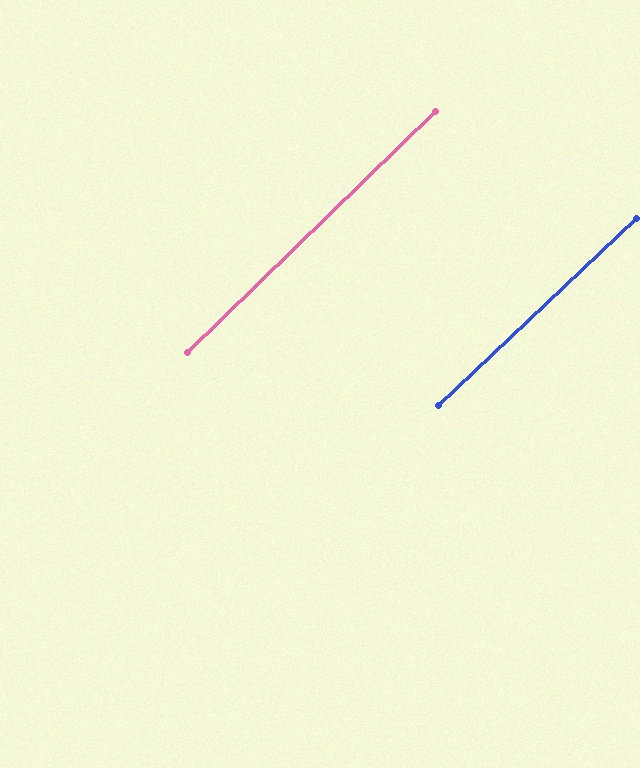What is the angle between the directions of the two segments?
Approximately 1 degree.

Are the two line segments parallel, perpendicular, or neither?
Parallel — their directions differ by only 0.7°.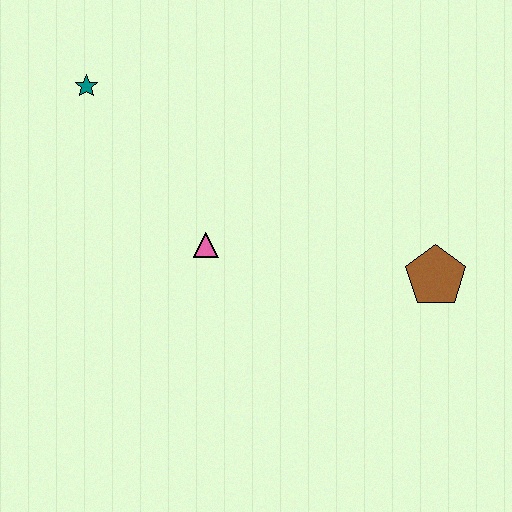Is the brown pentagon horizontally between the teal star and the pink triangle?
No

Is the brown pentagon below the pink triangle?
Yes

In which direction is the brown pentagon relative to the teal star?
The brown pentagon is to the right of the teal star.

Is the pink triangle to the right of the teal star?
Yes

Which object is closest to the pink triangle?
The teal star is closest to the pink triangle.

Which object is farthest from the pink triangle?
The brown pentagon is farthest from the pink triangle.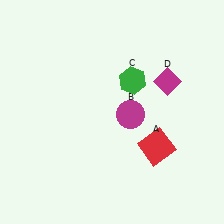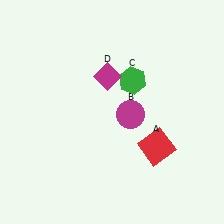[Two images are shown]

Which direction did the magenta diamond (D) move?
The magenta diamond (D) moved left.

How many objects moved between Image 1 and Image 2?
1 object moved between the two images.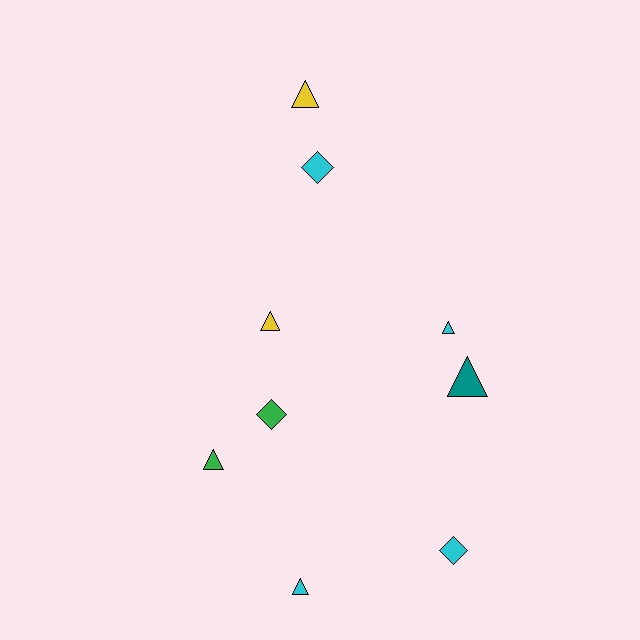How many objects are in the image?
There are 9 objects.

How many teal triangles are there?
There is 1 teal triangle.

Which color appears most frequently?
Cyan, with 4 objects.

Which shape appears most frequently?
Triangle, with 6 objects.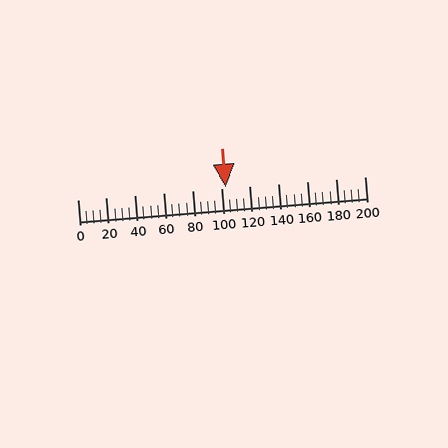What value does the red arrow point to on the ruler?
The red arrow points to approximately 103.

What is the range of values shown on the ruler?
The ruler shows values from 0 to 200.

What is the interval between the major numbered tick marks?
The major tick marks are spaced 20 units apart.